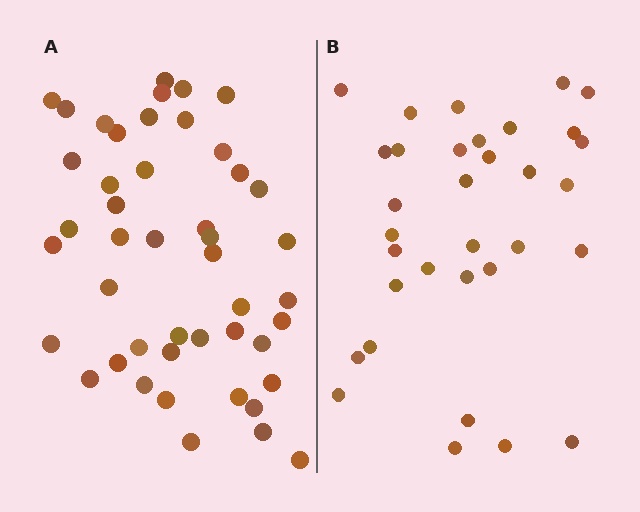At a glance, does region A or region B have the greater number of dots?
Region A (the left region) has more dots.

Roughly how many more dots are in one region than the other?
Region A has approximately 15 more dots than region B.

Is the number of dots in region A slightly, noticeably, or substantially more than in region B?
Region A has noticeably more, but not dramatically so. The ratio is roughly 1.4 to 1.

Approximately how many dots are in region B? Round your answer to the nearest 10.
About 30 dots. (The exact count is 33, which rounds to 30.)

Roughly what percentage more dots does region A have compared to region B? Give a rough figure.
About 40% more.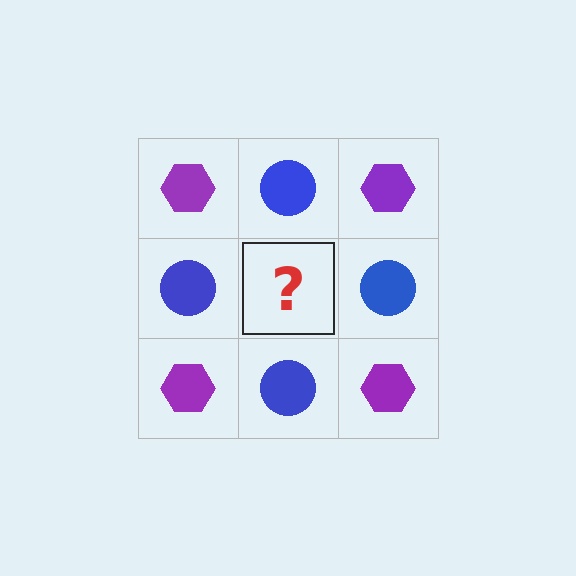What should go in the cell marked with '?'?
The missing cell should contain a purple hexagon.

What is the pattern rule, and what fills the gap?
The rule is that it alternates purple hexagon and blue circle in a checkerboard pattern. The gap should be filled with a purple hexagon.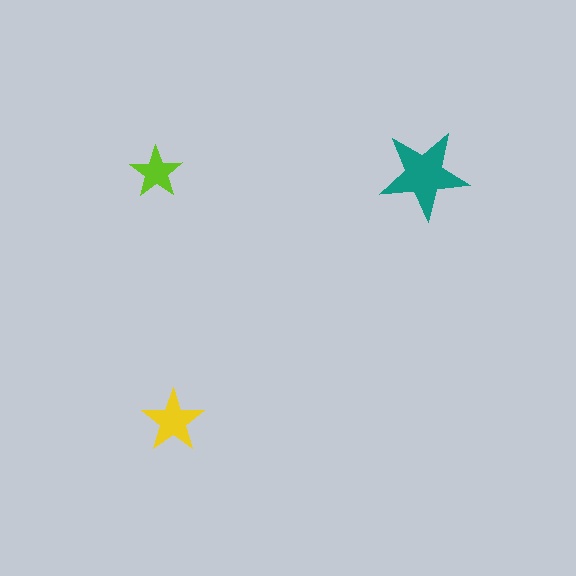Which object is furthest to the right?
The teal star is rightmost.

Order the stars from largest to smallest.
the teal one, the yellow one, the lime one.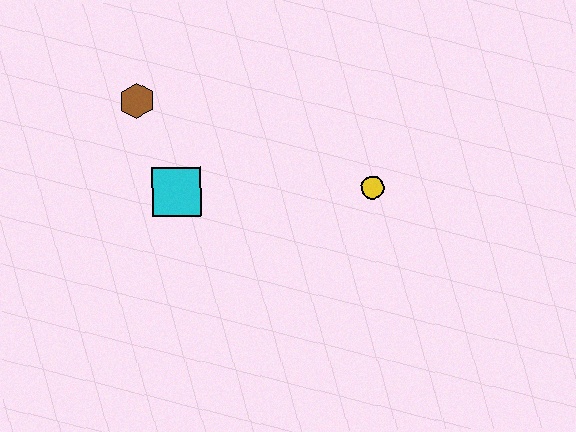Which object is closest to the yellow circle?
The cyan square is closest to the yellow circle.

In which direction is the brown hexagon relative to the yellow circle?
The brown hexagon is to the left of the yellow circle.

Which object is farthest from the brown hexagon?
The yellow circle is farthest from the brown hexagon.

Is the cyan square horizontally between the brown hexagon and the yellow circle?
Yes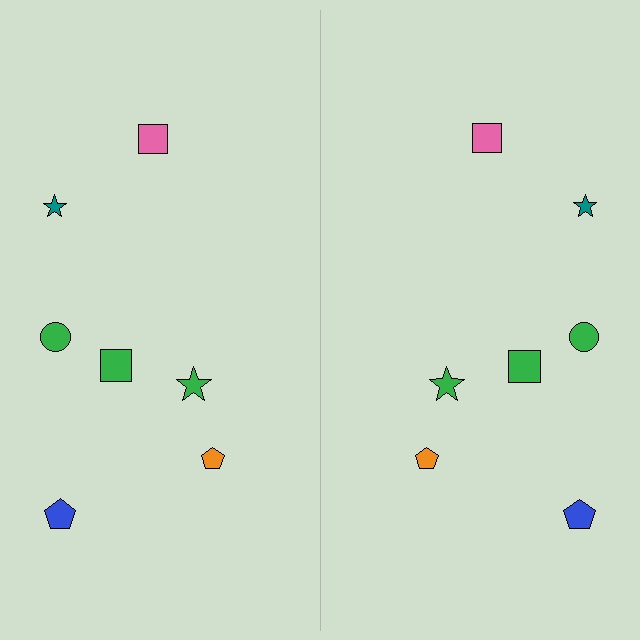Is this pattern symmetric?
Yes, this pattern has bilateral (reflection) symmetry.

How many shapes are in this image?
There are 14 shapes in this image.